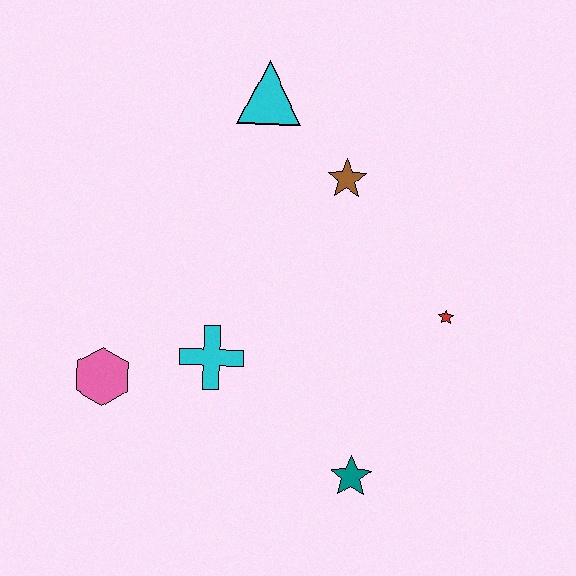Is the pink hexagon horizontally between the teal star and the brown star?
No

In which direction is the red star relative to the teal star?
The red star is above the teal star.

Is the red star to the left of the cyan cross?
No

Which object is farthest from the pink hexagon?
The red star is farthest from the pink hexagon.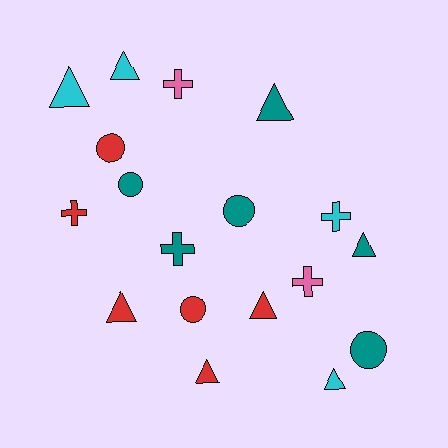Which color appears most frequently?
Red, with 6 objects.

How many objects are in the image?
There are 18 objects.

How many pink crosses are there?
There are 2 pink crosses.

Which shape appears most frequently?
Triangle, with 8 objects.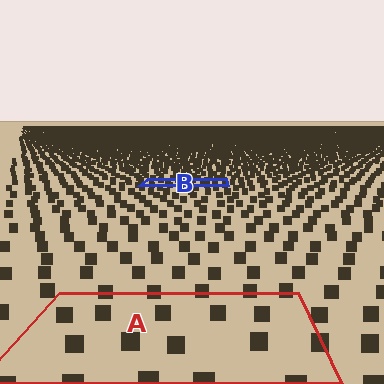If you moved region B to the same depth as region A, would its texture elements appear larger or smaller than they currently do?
They would appear larger. At a closer depth, the same texture elements are projected at a bigger on-screen size.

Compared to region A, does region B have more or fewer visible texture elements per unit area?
Region B has more texture elements per unit area — they are packed more densely because it is farther away.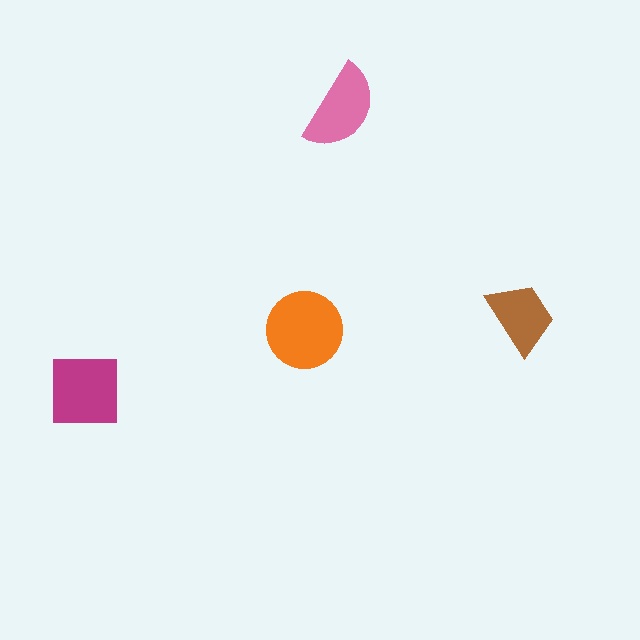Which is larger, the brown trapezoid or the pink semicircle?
The pink semicircle.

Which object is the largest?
The orange circle.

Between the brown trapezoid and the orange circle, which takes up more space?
The orange circle.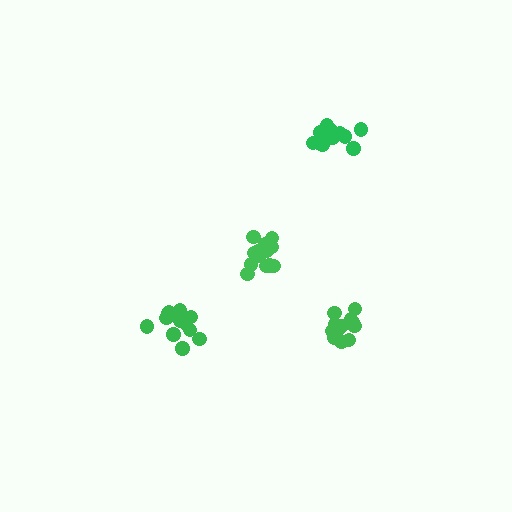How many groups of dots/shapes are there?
There are 4 groups.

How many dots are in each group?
Group 1: 13 dots, Group 2: 13 dots, Group 3: 14 dots, Group 4: 14 dots (54 total).